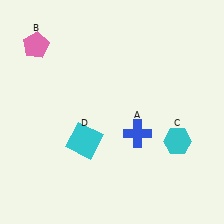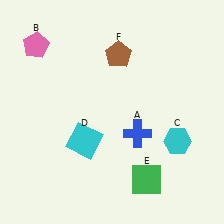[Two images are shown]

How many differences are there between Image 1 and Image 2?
There are 2 differences between the two images.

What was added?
A green square (E), a brown pentagon (F) were added in Image 2.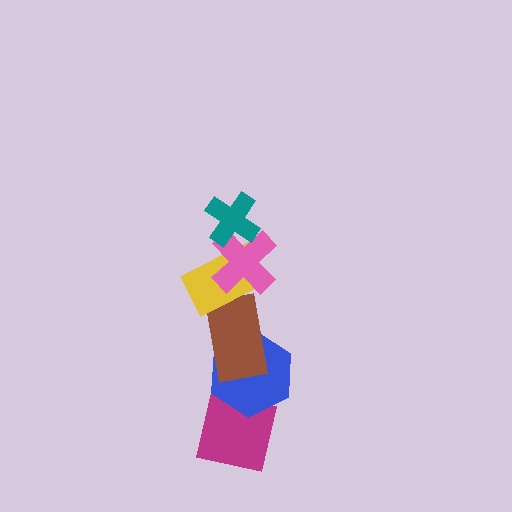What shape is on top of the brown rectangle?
The yellow rectangle is on top of the brown rectangle.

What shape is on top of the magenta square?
The blue hexagon is on top of the magenta square.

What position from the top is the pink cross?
The pink cross is 2nd from the top.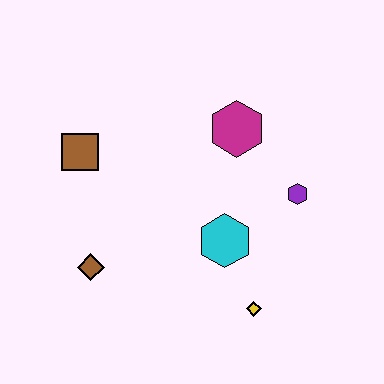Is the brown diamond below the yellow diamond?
No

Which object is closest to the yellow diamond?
The cyan hexagon is closest to the yellow diamond.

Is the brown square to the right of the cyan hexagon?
No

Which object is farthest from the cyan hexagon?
The brown square is farthest from the cyan hexagon.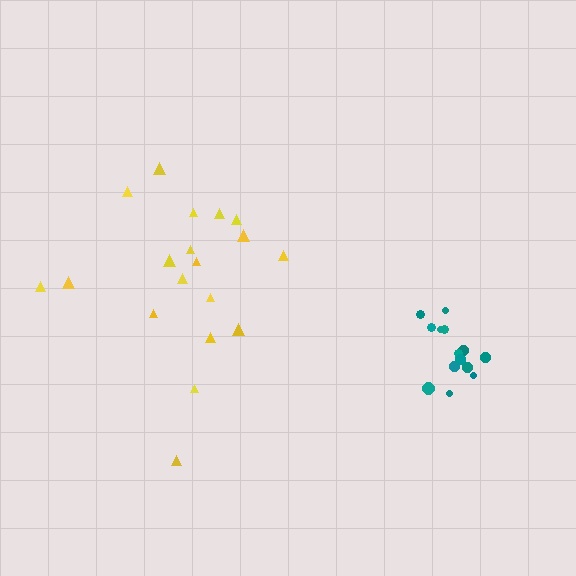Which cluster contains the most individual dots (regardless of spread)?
Yellow (19).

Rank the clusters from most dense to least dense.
teal, yellow.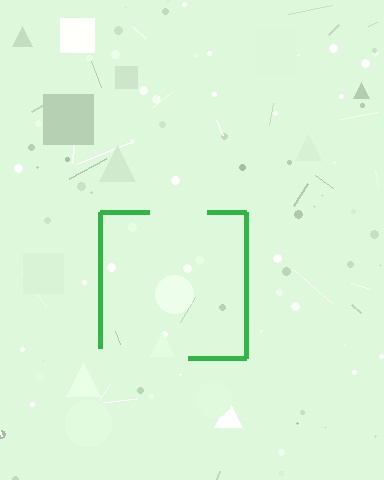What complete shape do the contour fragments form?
The contour fragments form a square.